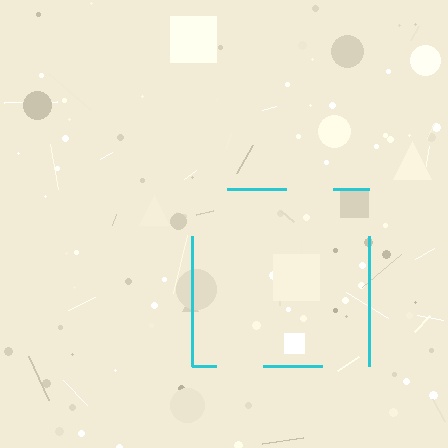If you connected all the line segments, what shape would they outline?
They would outline a square.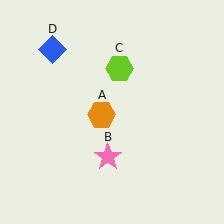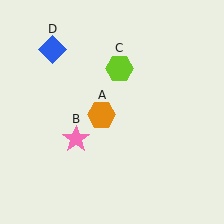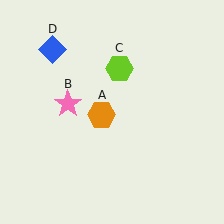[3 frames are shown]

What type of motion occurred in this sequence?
The pink star (object B) rotated clockwise around the center of the scene.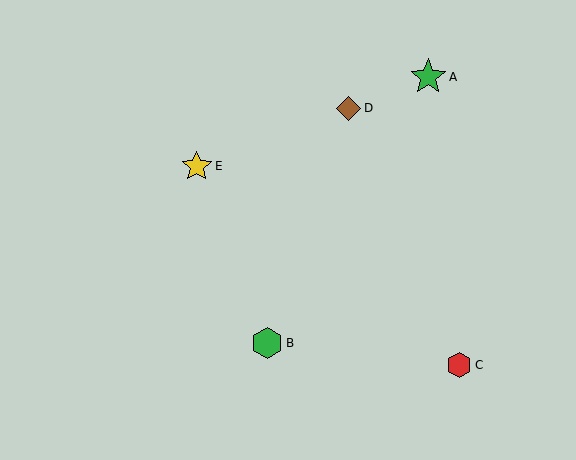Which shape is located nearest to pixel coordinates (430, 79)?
The green star (labeled A) at (428, 77) is nearest to that location.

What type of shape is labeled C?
Shape C is a red hexagon.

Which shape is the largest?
The green star (labeled A) is the largest.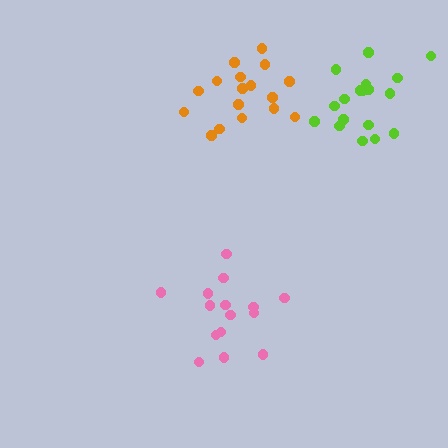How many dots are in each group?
Group 1: 15 dots, Group 2: 17 dots, Group 3: 18 dots (50 total).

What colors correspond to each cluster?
The clusters are colored: pink, orange, lime.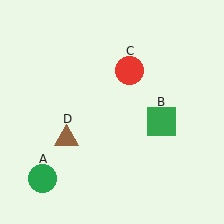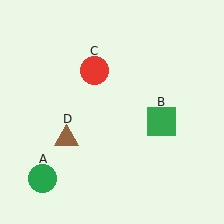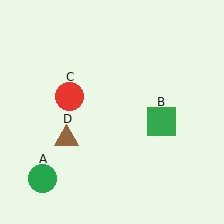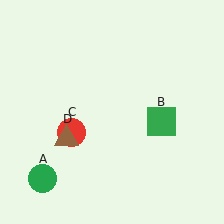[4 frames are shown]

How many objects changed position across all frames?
1 object changed position: red circle (object C).